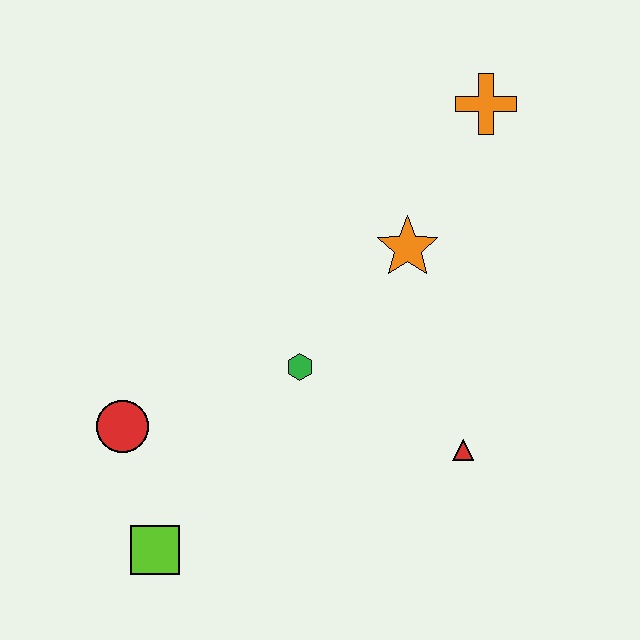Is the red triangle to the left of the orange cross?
Yes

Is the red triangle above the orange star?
No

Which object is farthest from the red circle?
The orange cross is farthest from the red circle.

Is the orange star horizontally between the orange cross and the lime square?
Yes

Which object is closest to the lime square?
The red circle is closest to the lime square.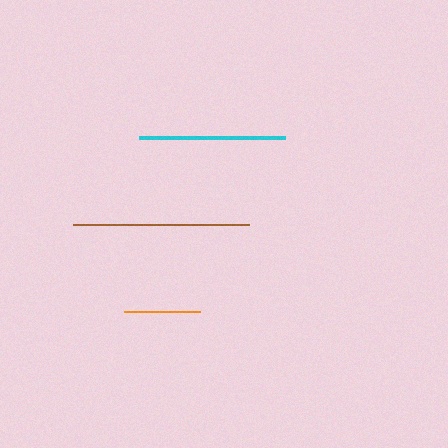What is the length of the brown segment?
The brown segment is approximately 176 pixels long.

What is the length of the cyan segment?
The cyan segment is approximately 146 pixels long.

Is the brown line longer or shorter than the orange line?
The brown line is longer than the orange line.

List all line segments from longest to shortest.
From longest to shortest: brown, cyan, orange.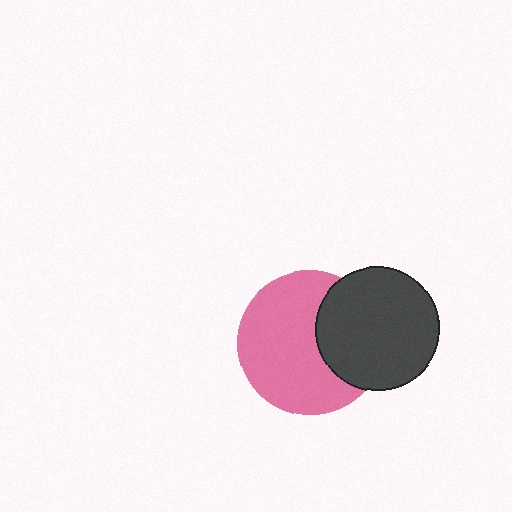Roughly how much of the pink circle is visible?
Most of it is visible (roughly 67%).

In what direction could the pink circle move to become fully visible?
The pink circle could move left. That would shift it out from behind the dark gray circle entirely.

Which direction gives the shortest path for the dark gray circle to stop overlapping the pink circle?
Moving right gives the shortest separation.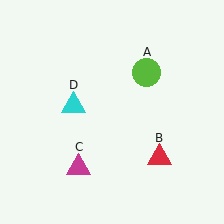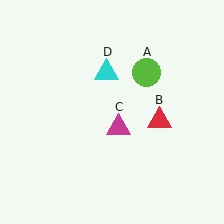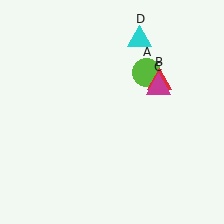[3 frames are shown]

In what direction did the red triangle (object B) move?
The red triangle (object B) moved up.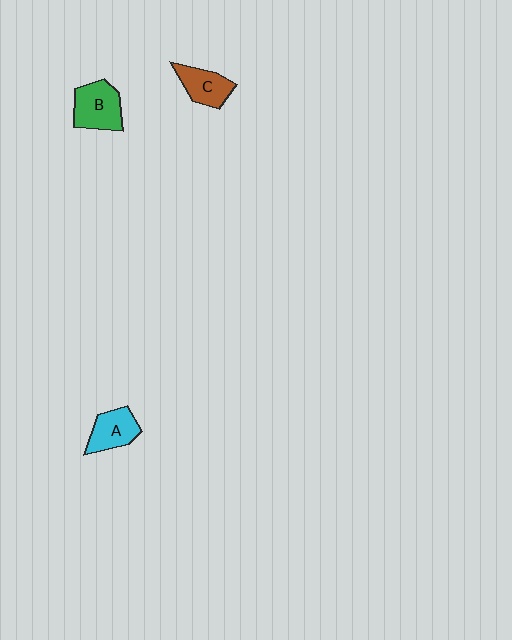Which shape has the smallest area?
Shape C (brown).